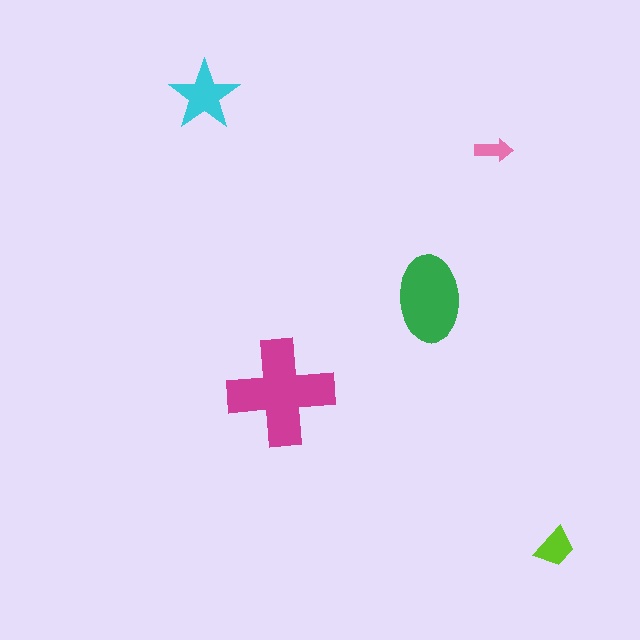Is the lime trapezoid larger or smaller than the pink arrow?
Larger.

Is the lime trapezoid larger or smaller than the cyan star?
Smaller.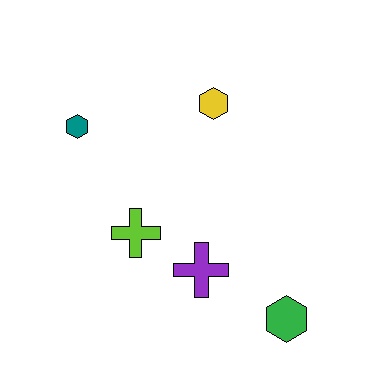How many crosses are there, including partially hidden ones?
There are 2 crosses.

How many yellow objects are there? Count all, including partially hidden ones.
There is 1 yellow object.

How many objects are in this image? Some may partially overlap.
There are 5 objects.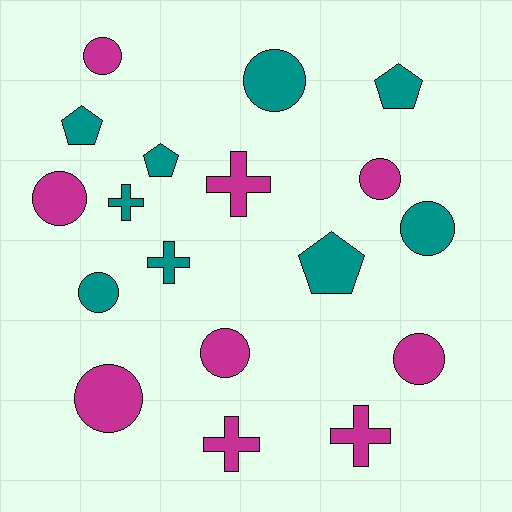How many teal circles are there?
There are 3 teal circles.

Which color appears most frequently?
Teal, with 9 objects.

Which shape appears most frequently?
Circle, with 9 objects.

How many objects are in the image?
There are 18 objects.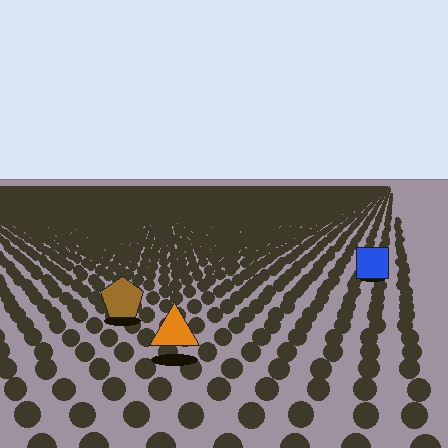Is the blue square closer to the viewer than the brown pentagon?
No. The brown pentagon is closer — you can tell from the texture gradient: the ground texture is coarser near it.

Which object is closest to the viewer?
The orange triangle is closest. The texture marks near it are larger and more spread out.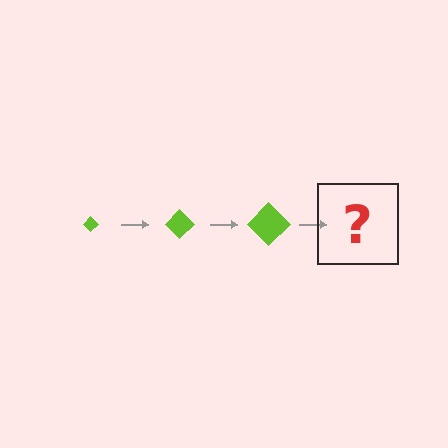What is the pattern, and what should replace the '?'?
The pattern is that the diamond gets progressively larger each step. The '?' should be a lime diamond, larger than the previous one.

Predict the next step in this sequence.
The next step is a lime diamond, larger than the previous one.